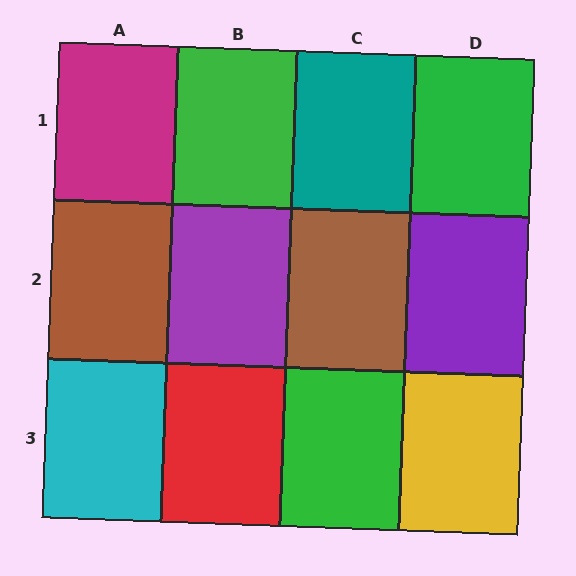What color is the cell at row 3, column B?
Red.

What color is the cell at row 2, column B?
Purple.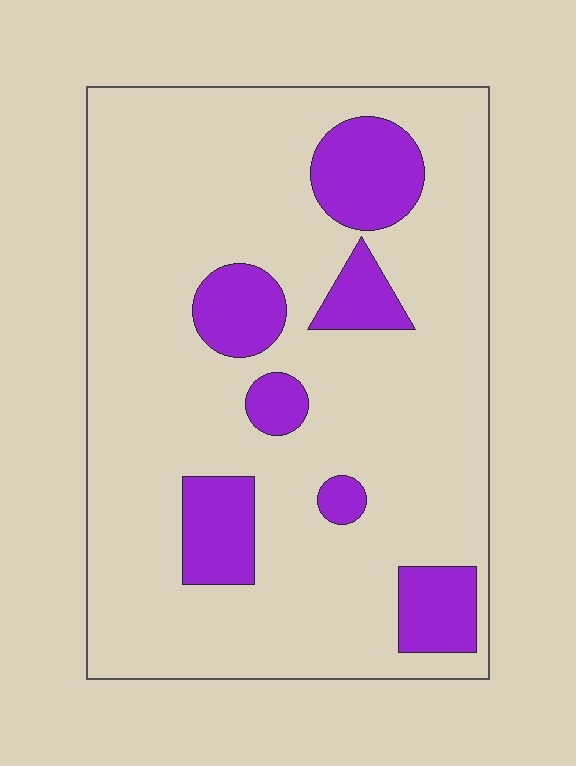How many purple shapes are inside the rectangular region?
7.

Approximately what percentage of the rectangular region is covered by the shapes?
Approximately 20%.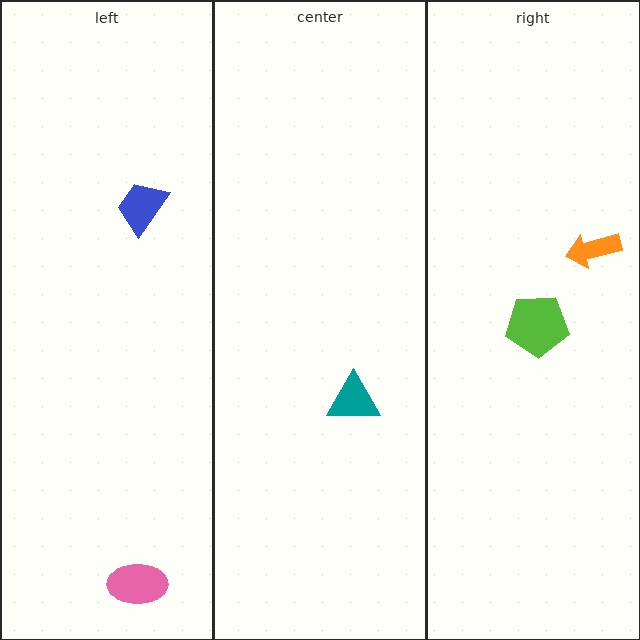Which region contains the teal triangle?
The center region.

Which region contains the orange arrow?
The right region.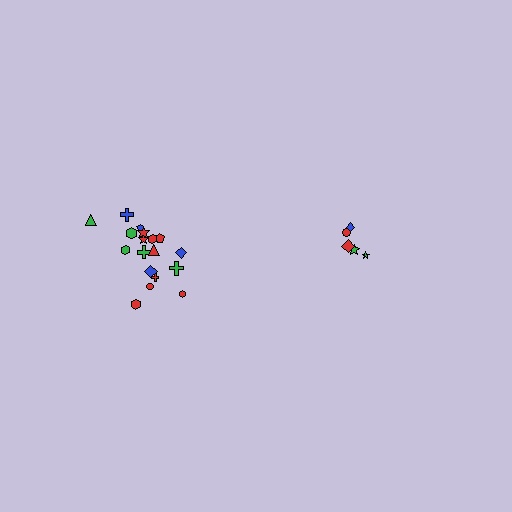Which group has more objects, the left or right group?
The left group.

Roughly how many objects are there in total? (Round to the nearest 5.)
Roughly 25 objects in total.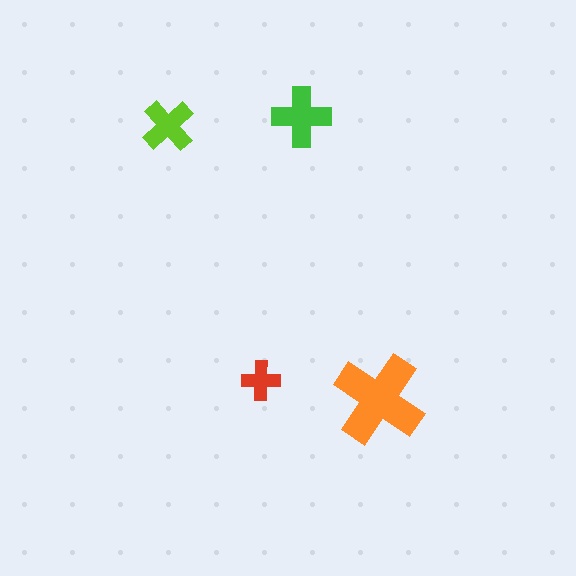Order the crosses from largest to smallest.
the orange one, the green one, the lime one, the red one.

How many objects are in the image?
There are 4 objects in the image.